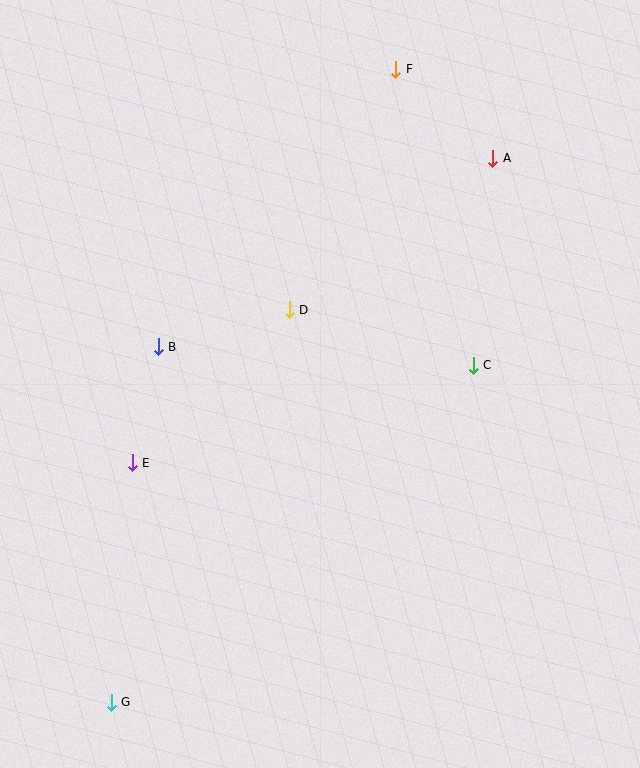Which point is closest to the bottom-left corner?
Point G is closest to the bottom-left corner.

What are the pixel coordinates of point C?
Point C is at (473, 365).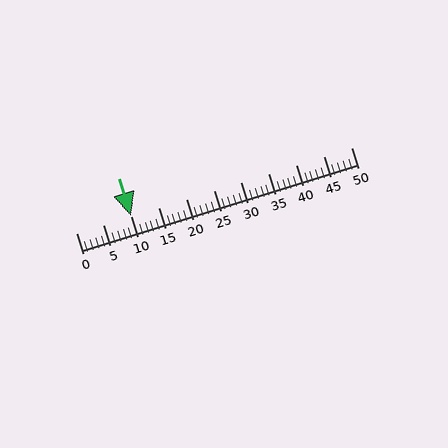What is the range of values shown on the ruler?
The ruler shows values from 0 to 50.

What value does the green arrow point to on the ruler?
The green arrow points to approximately 10.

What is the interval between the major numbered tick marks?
The major tick marks are spaced 5 units apart.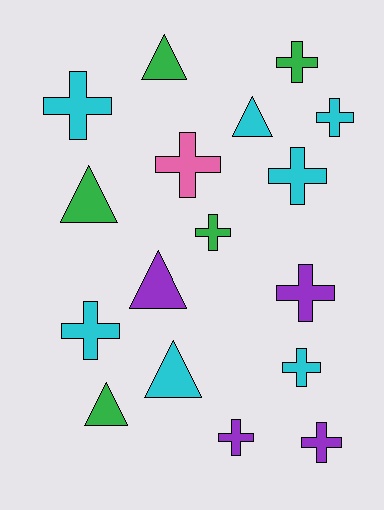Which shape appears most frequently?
Cross, with 11 objects.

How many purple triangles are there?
There is 1 purple triangle.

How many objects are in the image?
There are 17 objects.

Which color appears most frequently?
Cyan, with 7 objects.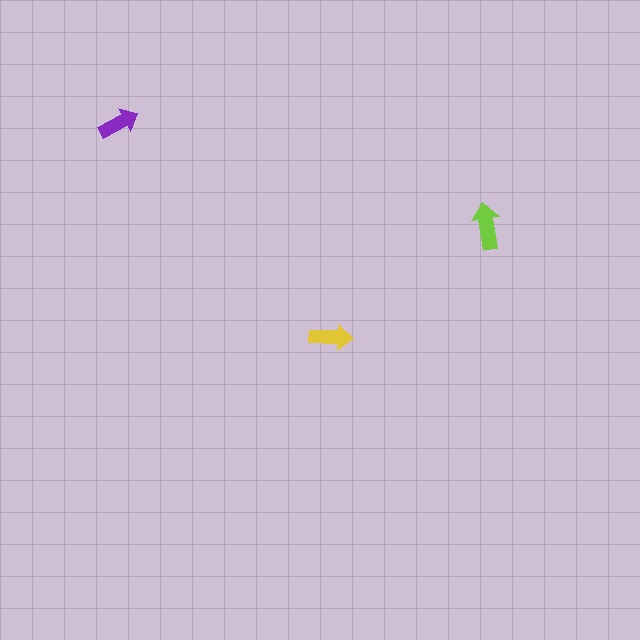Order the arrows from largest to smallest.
the lime one, the yellow one, the purple one.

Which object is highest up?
The purple arrow is topmost.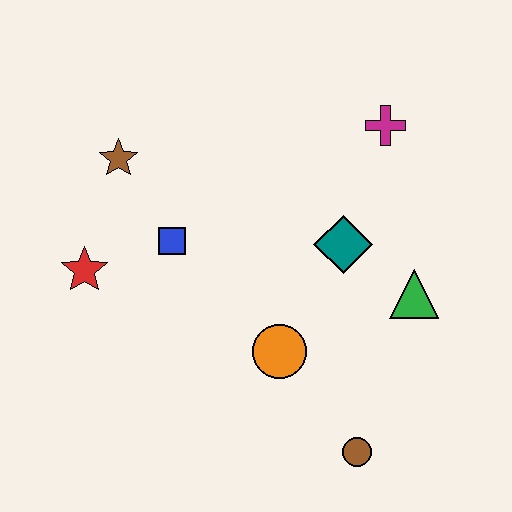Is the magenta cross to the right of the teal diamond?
Yes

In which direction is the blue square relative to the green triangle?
The blue square is to the left of the green triangle.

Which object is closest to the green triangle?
The teal diamond is closest to the green triangle.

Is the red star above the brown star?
No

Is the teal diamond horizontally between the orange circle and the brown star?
No